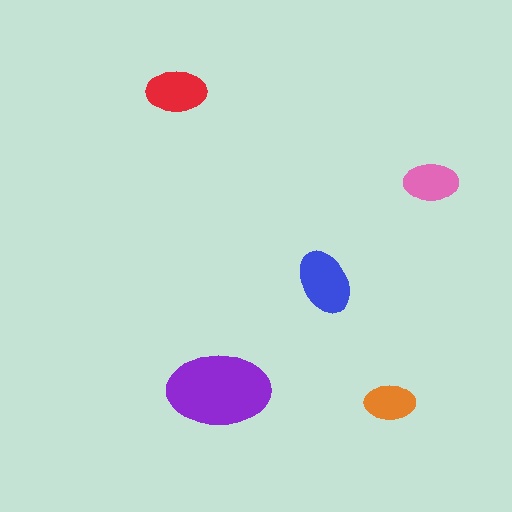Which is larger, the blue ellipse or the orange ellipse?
The blue one.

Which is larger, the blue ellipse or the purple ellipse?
The purple one.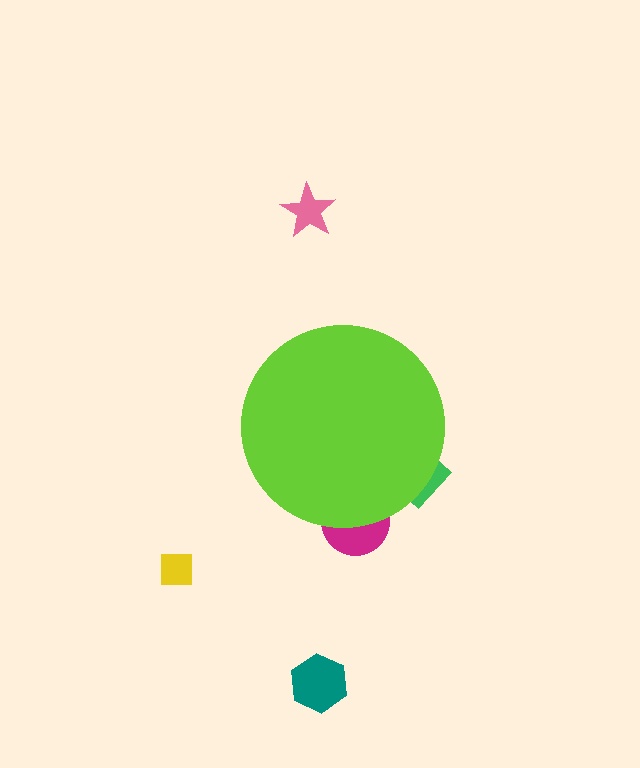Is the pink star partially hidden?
No, the pink star is fully visible.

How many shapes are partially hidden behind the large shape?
2 shapes are partially hidden.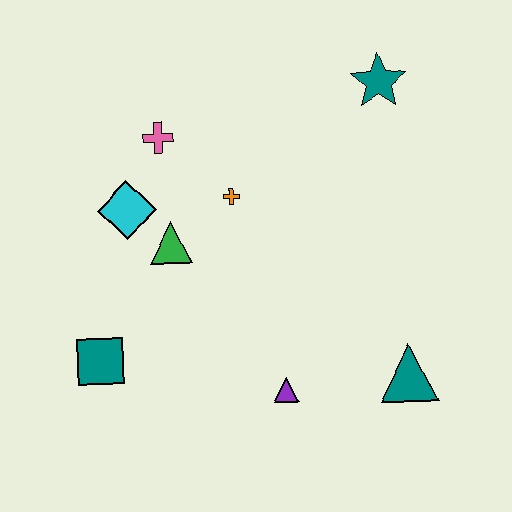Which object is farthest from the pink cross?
The teal triangle is farthest from the pink cross.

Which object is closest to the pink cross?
The cyan diamond is closest to the pink cross.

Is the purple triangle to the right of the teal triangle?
No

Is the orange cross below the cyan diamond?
No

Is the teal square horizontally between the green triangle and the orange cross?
No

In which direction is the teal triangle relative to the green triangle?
The teal triangle is to the right of the green triangle.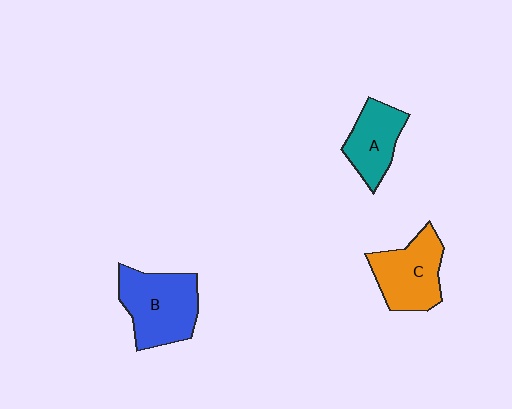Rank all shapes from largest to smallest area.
From largest to smallest: B (blue), C (orange), A (teal).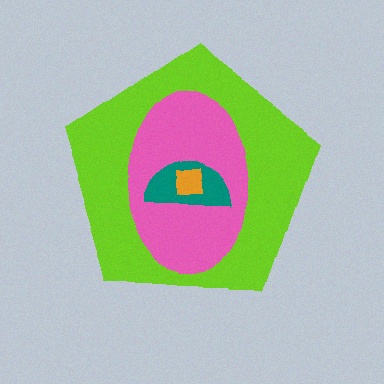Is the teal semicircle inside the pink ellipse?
Yes.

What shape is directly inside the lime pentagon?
The pink ellipse.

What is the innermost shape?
The orange square.